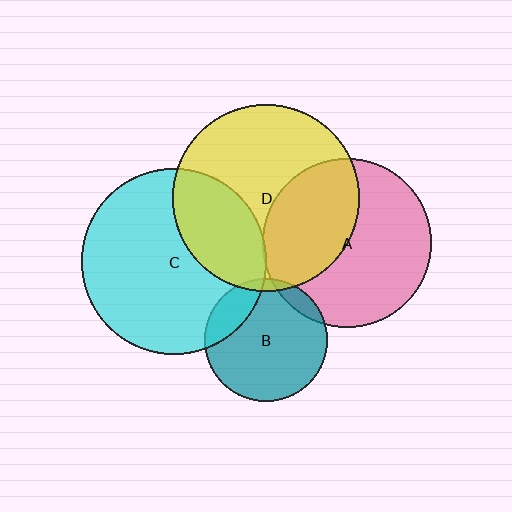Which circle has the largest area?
Circle D (yellow).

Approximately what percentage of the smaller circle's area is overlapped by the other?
Approximately 10%.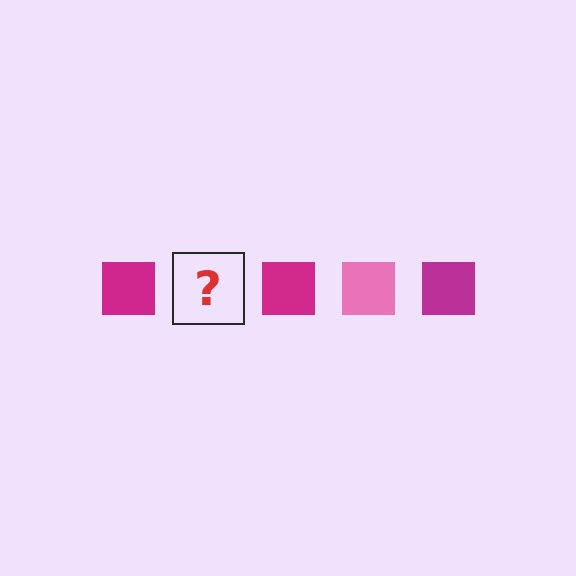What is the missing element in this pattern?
The missing element is a pink square.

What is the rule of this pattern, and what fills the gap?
The rule is that the pattern cycles through magenta, pink squares. The gap should be filled with a pink square.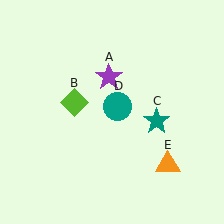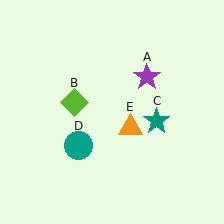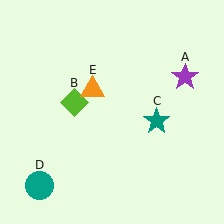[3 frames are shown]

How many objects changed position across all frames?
3 objects changed position: purple star (object A), teal circle (object D), orange triangle (object E).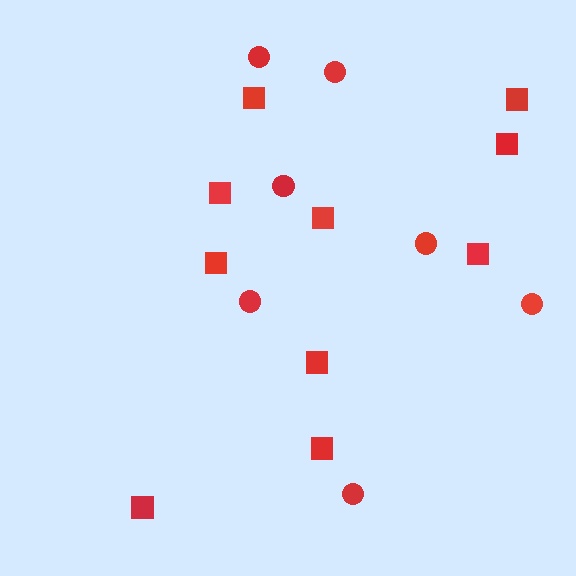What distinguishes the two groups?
There are 2 groups: one group of circles (7) and one group of squares (10).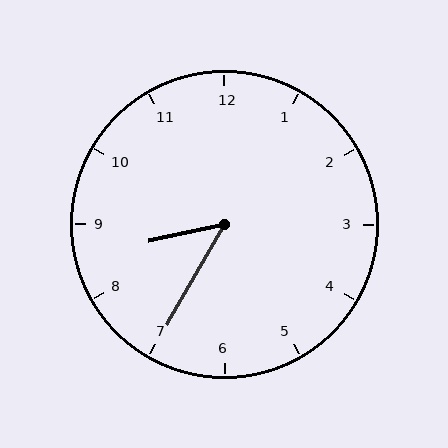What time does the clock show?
8:35.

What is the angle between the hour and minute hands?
Approximately 48 degrees.